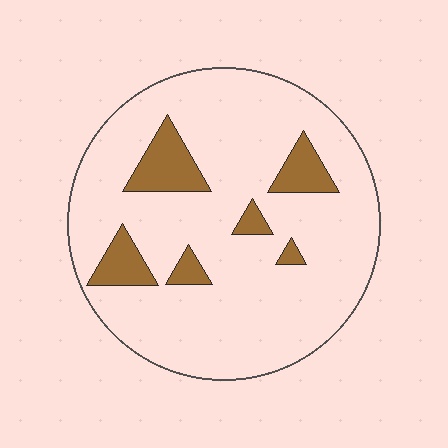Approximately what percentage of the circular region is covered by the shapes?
Approximately 15%.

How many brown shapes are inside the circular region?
6.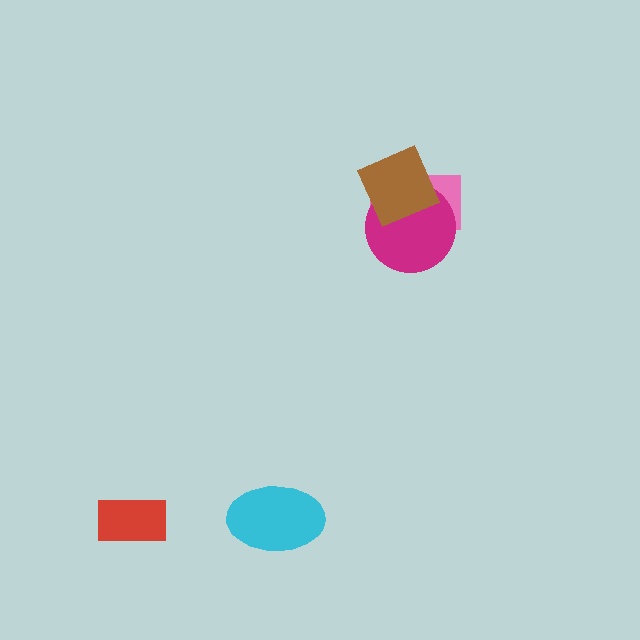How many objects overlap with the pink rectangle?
2 objects overlap with the pink rectangle.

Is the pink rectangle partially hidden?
Yes, it is partially covered by another shape.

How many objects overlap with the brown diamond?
2 objects overlap with the brown diamond.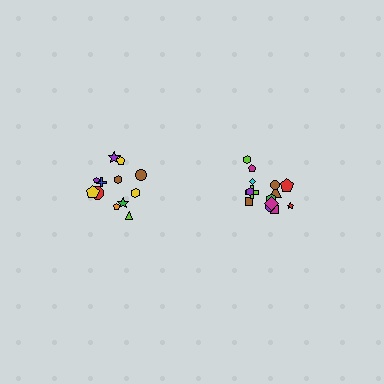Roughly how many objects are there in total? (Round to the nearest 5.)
Roughly 25 objects in total.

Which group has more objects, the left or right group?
The right group.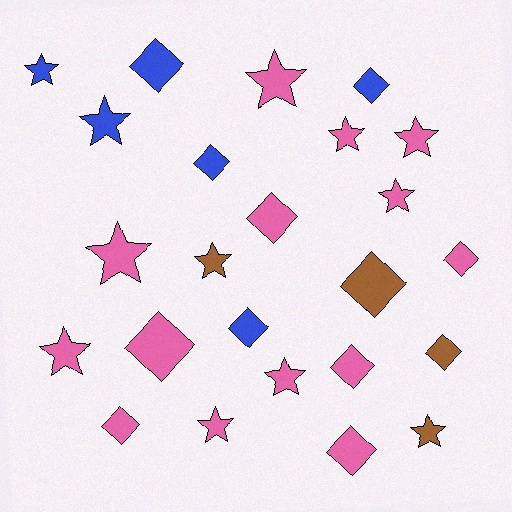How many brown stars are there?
There are 2 brown stars.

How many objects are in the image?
There are 24 objects.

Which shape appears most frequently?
Diamond, with 12 objects.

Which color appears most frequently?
Pink, with 14 objects.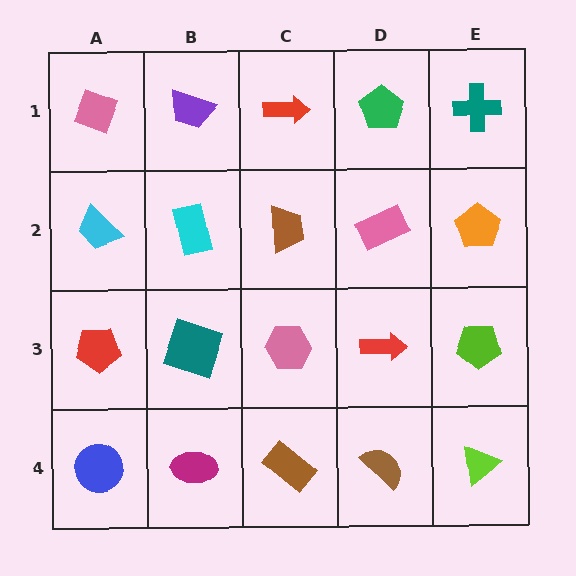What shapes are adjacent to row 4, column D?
A red arrow (row 3, column D), a brown rectangle (row 4, column C), a lime triangle (row 4, column E).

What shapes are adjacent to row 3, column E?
An orange pentagon (row 2, column E), a lime triangle (row 4, column E), a red arrow (row 3, column D).